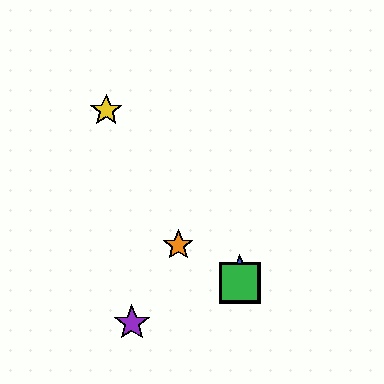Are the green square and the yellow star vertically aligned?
No, the green square is at x≈240 and the yellow star is at x≈106.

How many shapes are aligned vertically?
3 shapes (the red square, the blue star, the green square) are aligned vertically.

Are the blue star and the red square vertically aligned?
Yes, both are at x≈240.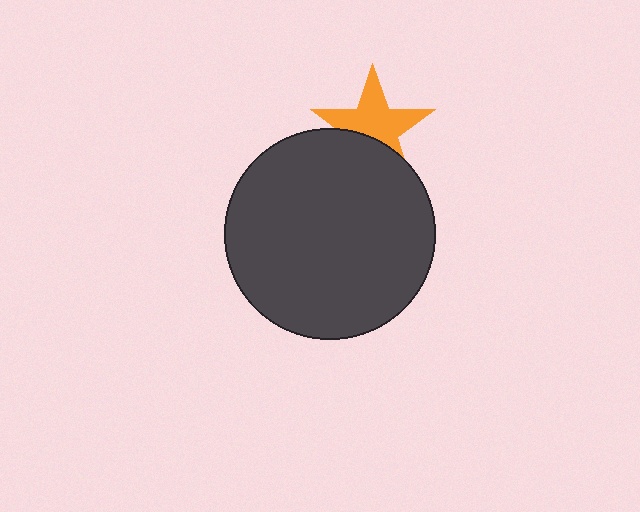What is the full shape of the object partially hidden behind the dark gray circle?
The partially hidden object is an orange star.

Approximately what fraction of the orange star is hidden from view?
Roughly 36% of the orange star is hidden behind the dark gray circle.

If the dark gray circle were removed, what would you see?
You would see the complete orange star.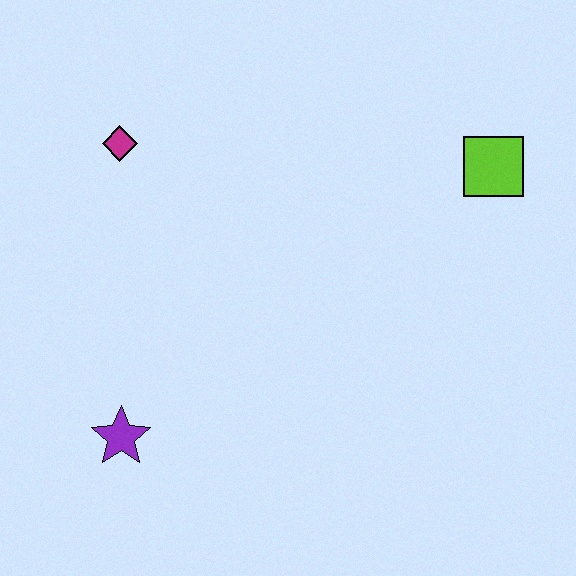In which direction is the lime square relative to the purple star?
The lime square is to the right of the purple star.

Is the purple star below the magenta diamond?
Yes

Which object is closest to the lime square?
The magenta diamond is closest to the lime square.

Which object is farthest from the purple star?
The lime square is farthest from the purple star.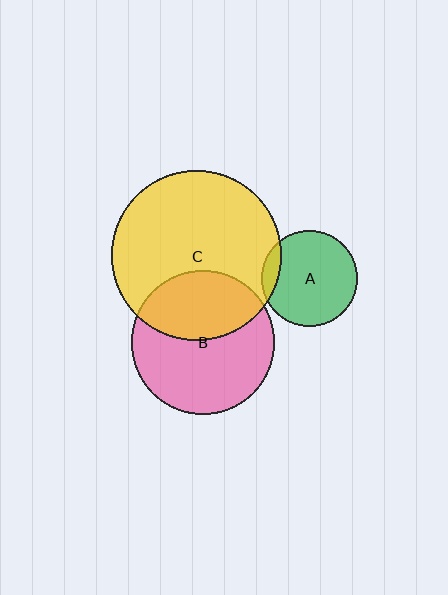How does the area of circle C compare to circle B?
Approximately 1.4 times.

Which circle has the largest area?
Circle C (yellow).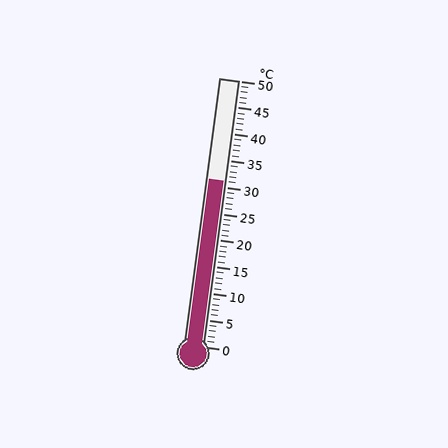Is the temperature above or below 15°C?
The temperature is above 15°C.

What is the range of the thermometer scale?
The thermometer scale ranges from 0°C to 50°C.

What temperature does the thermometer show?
The thermometer shows approximately 31°C.